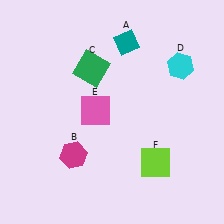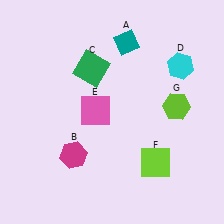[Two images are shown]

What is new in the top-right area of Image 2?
A lime hexagon (G) was added in the top-right area of Image 2.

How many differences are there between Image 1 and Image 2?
There is 1 difference between the two images.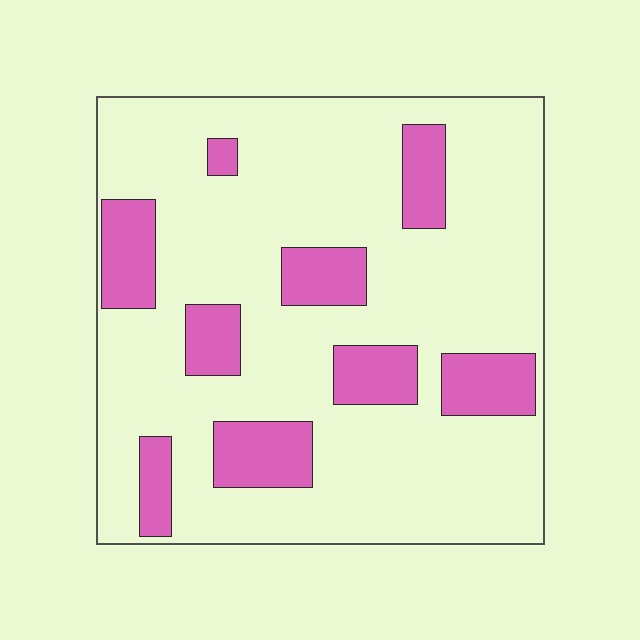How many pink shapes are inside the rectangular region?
9.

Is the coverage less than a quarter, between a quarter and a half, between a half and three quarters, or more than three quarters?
Less than a quarter.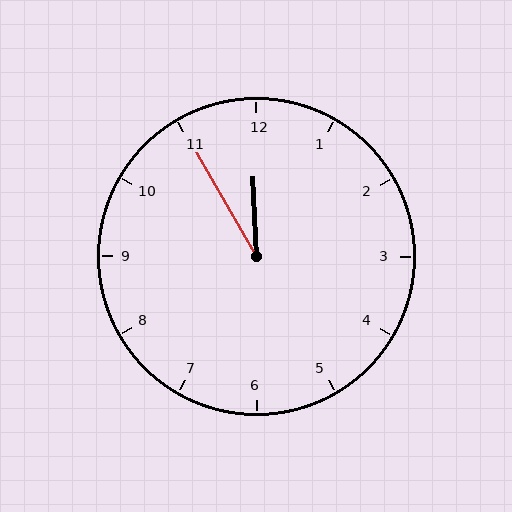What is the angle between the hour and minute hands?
Approximately 28 degrees.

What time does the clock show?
11:55.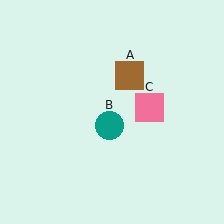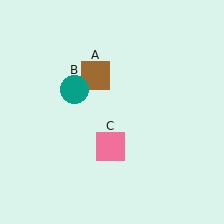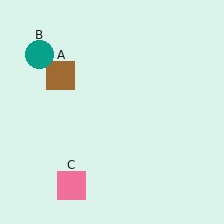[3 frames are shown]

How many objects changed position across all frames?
3 objects changed position: brown square (object A), teal circle (object B), pink square (object C).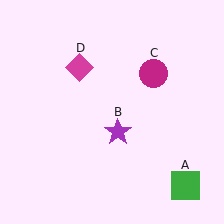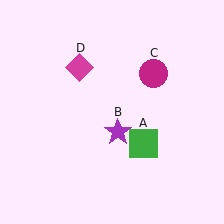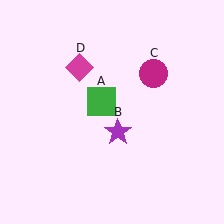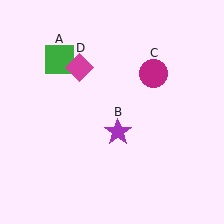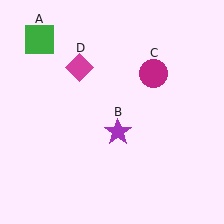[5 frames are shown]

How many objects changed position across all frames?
1 object changed position: green square (object A).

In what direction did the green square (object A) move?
The green square (object A) moved up and to the left.